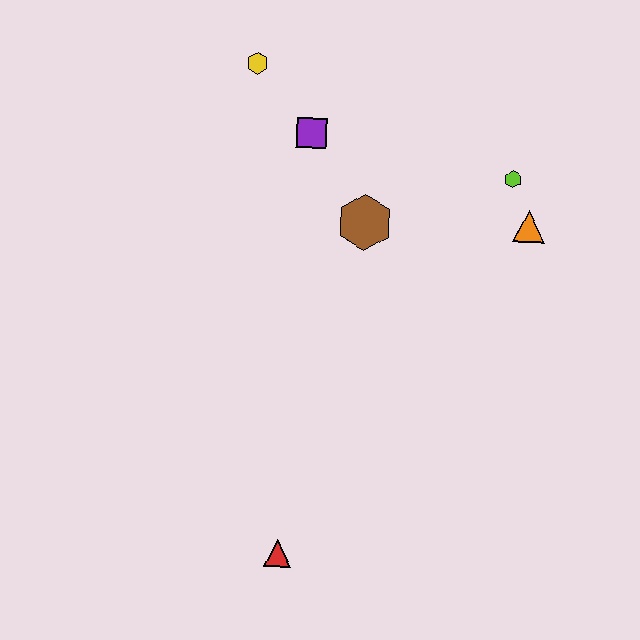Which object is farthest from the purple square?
The red triangle is farthest from the purple square.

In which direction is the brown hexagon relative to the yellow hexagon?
The brown hexagon is below the yellow hexagon.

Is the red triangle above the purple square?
No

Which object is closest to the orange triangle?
The lime hexagon is closest to the orange triangle.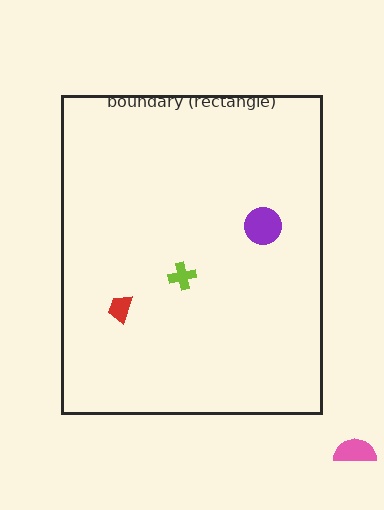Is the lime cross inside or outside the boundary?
Inside.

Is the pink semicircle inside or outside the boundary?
Outside.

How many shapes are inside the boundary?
3 inside, 1 outside.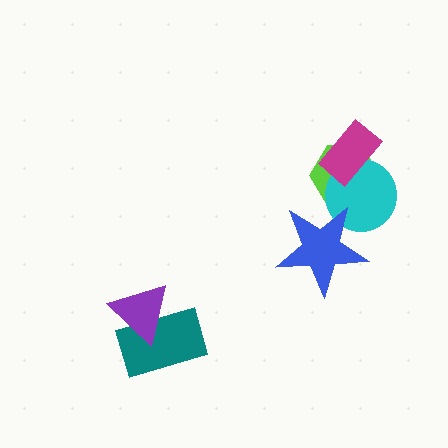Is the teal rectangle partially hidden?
Yes, it is partially covered by another shape.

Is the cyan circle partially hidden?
Yes, it is partially covered by another shape.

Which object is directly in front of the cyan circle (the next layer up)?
The blue star is directly in front of the cyan circle.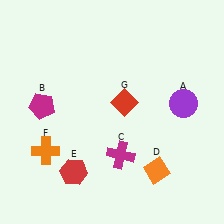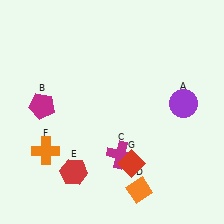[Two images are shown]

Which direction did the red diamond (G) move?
The red diamond (G) moved down.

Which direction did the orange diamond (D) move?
The orange diamond (D) moved down.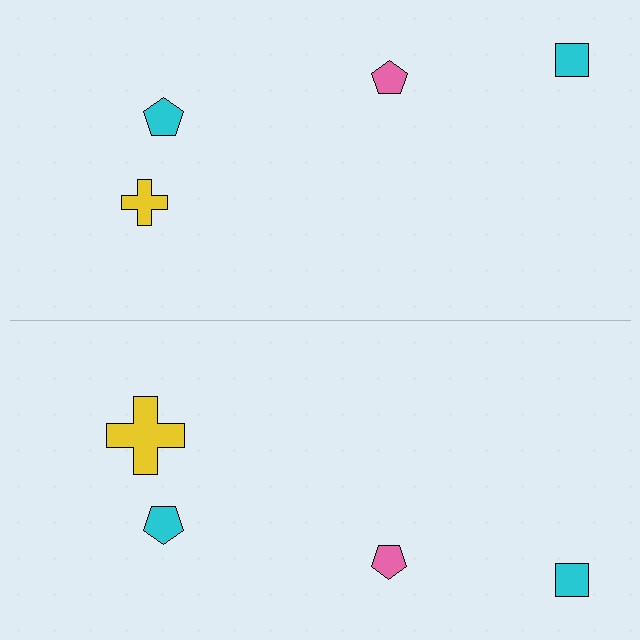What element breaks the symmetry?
The yellow cross on the bottom side has a different size than its mirror counterpart.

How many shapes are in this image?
There are 8 shapes in this image.